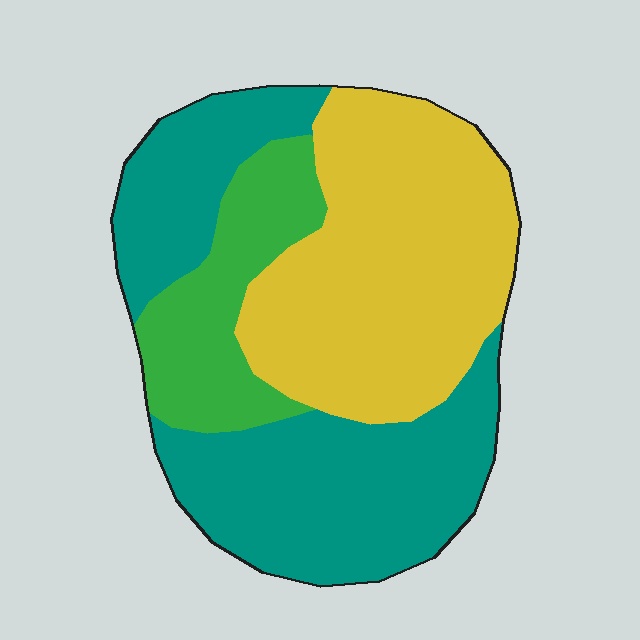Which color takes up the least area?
Green, at roughly 15%.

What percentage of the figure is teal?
Teal takes up about two fifths (2/5) of the figure.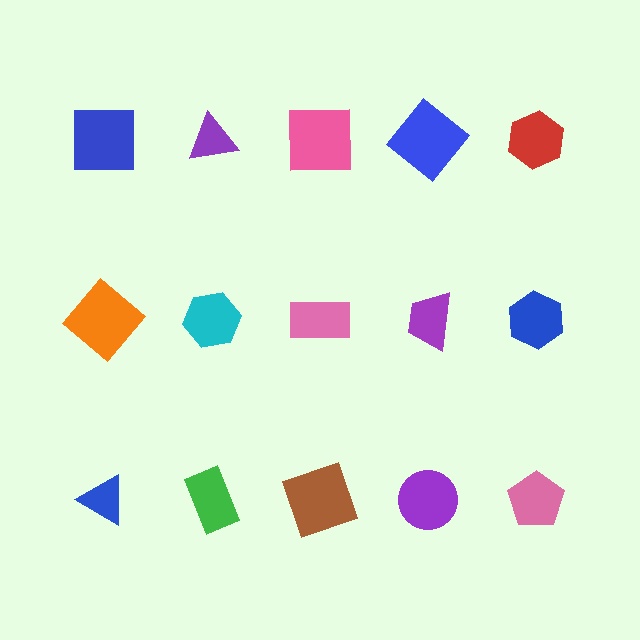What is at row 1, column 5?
A red hexagon.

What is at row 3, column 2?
A green rectangle.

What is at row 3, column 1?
A blue triangle.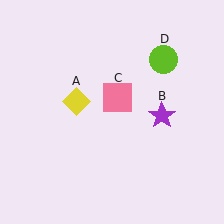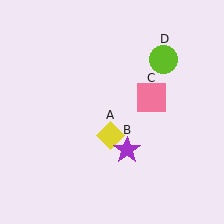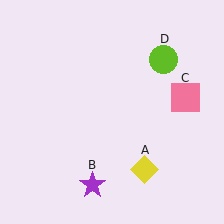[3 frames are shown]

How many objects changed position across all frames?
3 objects changed position: yellow diamond (object A), purple star (object B), pink square (object C).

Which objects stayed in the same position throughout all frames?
Lime circle (object D) remained stationary.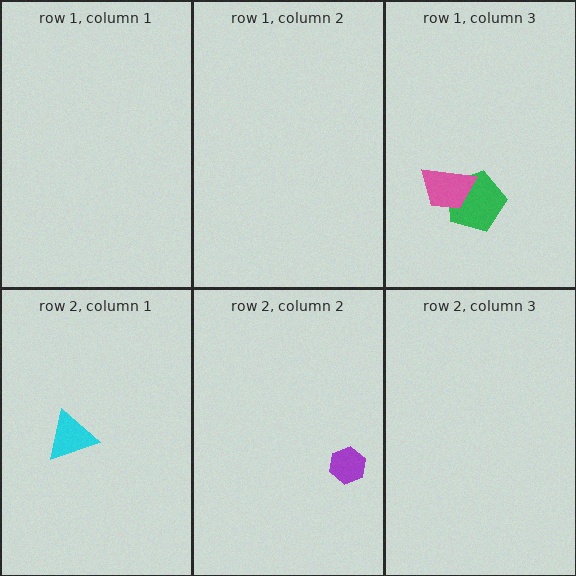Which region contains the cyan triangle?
The row 2, column 1 region.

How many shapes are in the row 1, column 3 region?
2.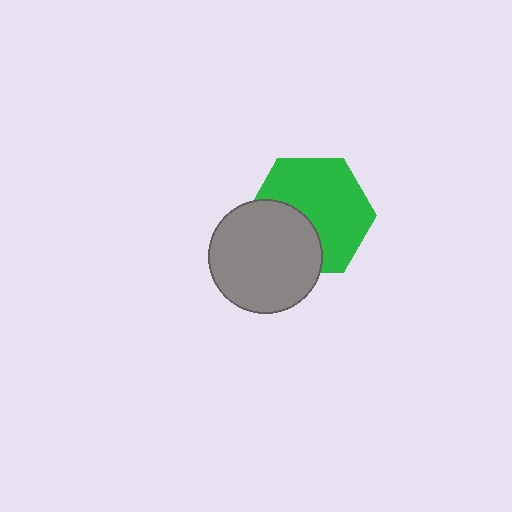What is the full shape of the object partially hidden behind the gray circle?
The partially hidden object is a green hexagon.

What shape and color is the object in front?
The object in front is a gray circle.